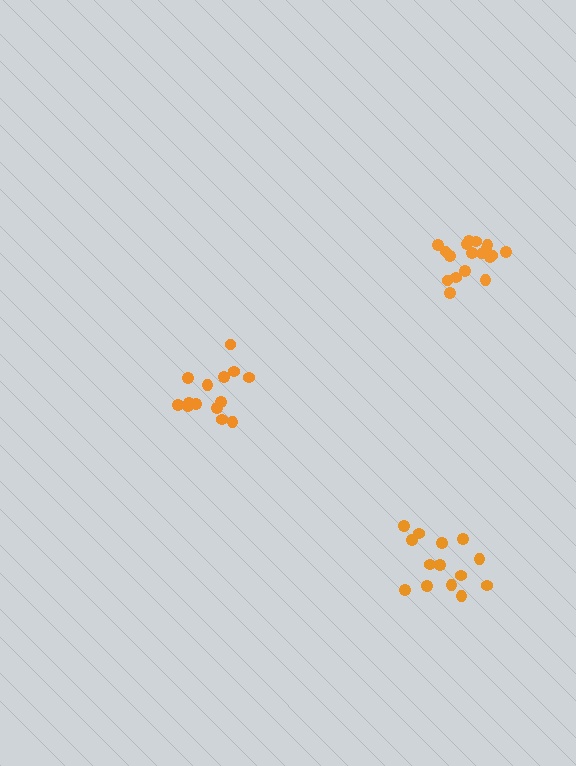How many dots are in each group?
Group 1: 14 dots, Group 2: 18 dots, Group 3: 14 dots (46 total).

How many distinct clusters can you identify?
There are 3 distinct clusters.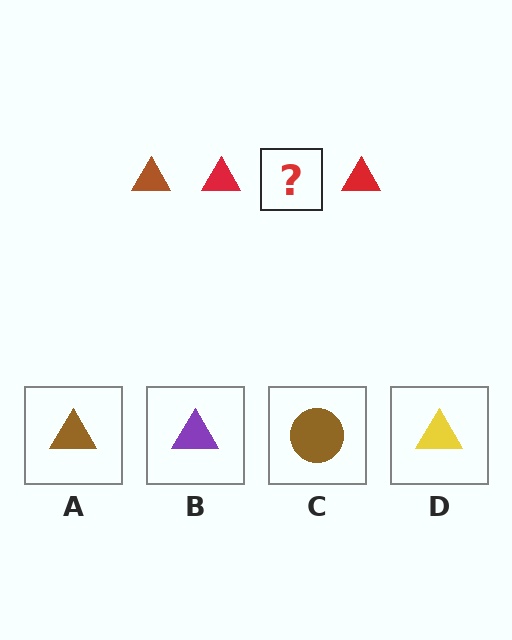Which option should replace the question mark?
Option A.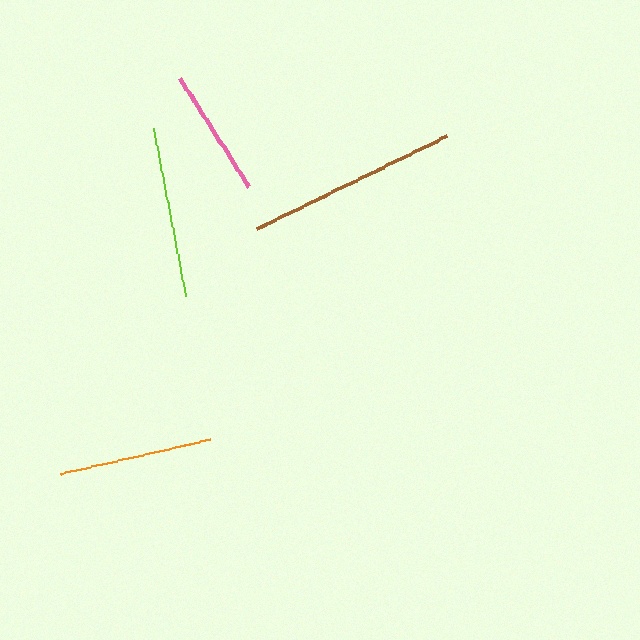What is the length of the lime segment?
The lime segment is approximately 171 pixels long.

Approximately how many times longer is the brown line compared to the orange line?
The brown line is approximately 1.4 times the length of the orange line.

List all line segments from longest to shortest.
From longest to shortest: brown, lime, orange, pink.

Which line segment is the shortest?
The pink line is the shortest at approximately 128 pixels.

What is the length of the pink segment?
The pink segment is approximately 128 pixels long.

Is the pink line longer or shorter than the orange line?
The orange line is longer than the pink line.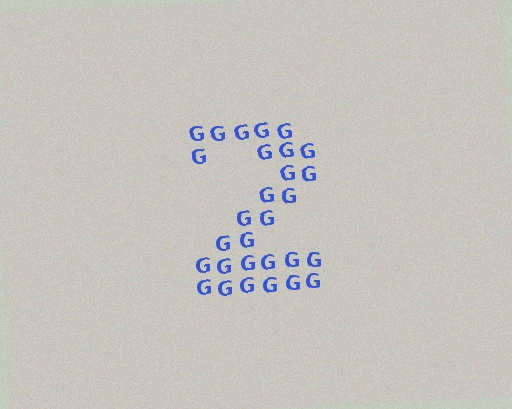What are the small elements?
The small elements are letter G's.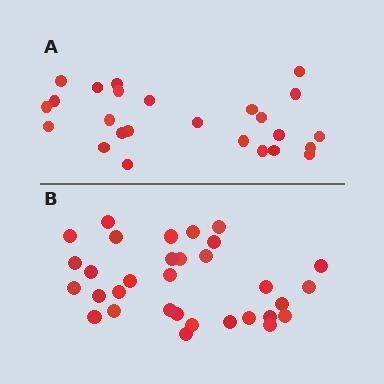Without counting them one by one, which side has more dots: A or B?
Region B (the bottom region) has more dots.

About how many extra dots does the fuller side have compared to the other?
Region B has roughly 8 or so more dots than region A.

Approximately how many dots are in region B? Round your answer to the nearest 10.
About 30 dots. (The exact count is 32, which rounds to 30.)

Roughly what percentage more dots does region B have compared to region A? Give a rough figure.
About 30% more.